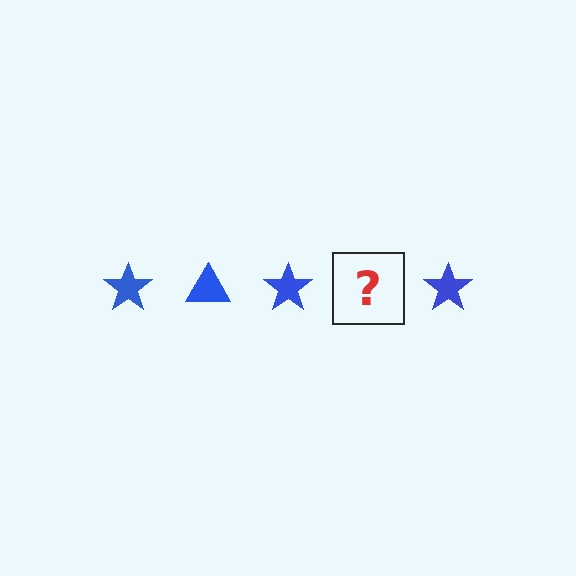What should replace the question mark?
The question mark should be replaced with a blue triangle.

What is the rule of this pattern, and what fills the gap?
The rule is that the pattern cycles through star, triangle shapes in blue. The gap should be filled with a blue triangle.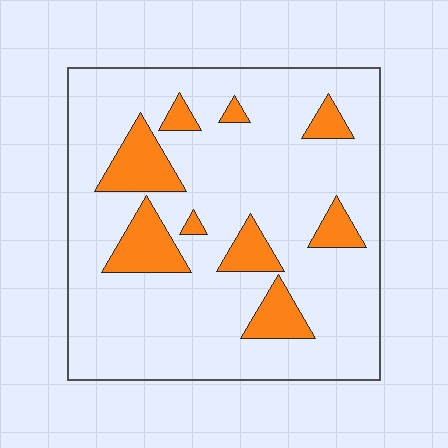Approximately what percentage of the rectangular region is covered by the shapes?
Approximately 15%.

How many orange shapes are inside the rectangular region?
9.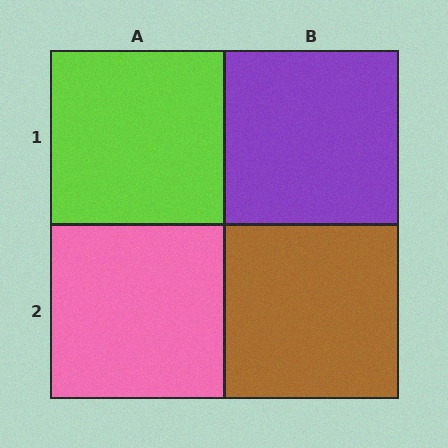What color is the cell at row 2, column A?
Pink.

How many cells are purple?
1 cell is purple.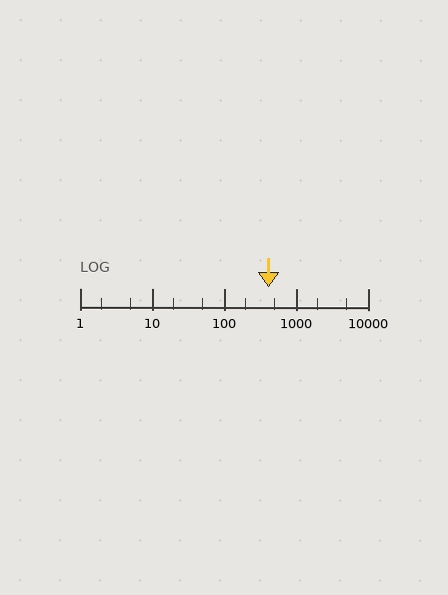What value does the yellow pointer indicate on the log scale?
The pointer indicates approximately 410.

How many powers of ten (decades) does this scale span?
The scale spans 4 decades, from 1 to 10000.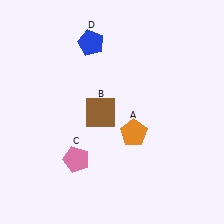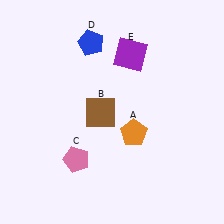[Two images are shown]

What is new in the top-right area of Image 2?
A purple square (E) was added in the top-right area of Image 2.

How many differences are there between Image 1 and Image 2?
There is 1 difference between the two images.